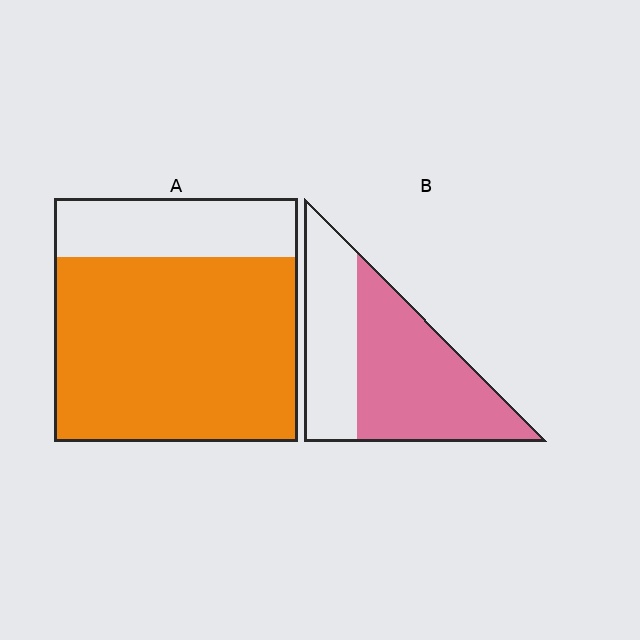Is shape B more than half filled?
Yes.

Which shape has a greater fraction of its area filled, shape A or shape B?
Shape A.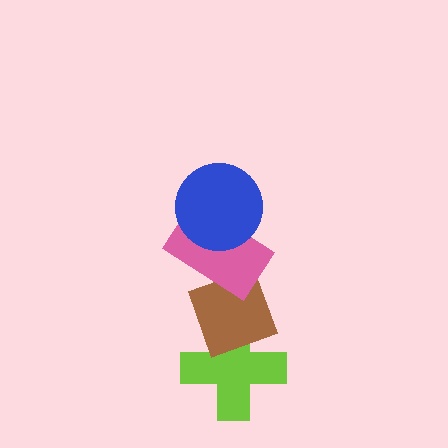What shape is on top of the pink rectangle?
The blue circle is on top of the pink rectangle.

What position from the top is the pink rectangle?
The pink rectangle is 2nd from the top.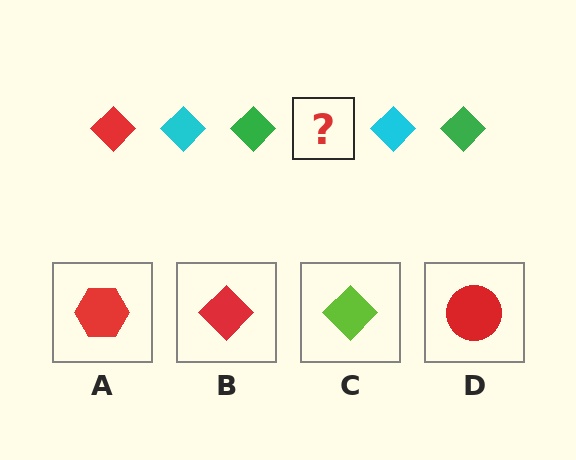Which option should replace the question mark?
Option B.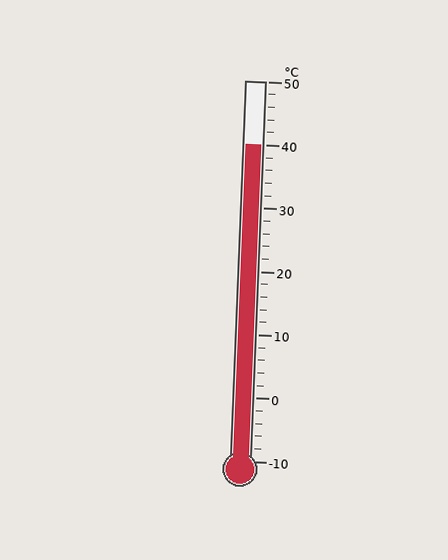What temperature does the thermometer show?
The thermometer shows approximately 40°C.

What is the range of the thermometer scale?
The thermometer scale ranges from -10°C to 50°C.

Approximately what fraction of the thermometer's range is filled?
The thermometer is filled to approximately 85% of its range.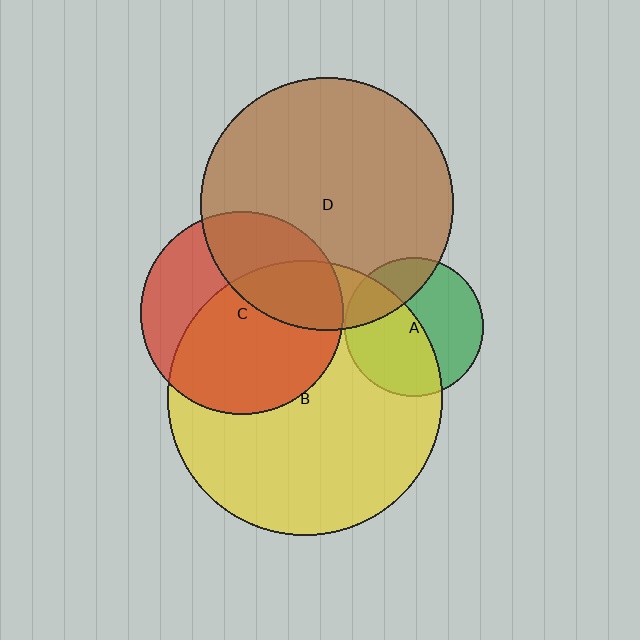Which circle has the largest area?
Circle B (yellow).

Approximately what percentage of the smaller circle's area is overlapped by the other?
Approximately 60%.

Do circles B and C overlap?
Yes.